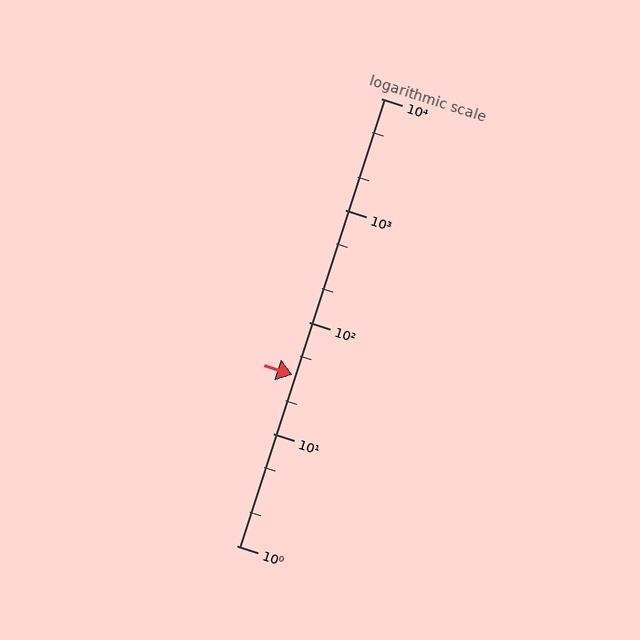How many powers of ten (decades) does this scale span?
The scale spans 4 decades, from 1 to 10000.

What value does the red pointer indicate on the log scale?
The pointer indicates approximately 34.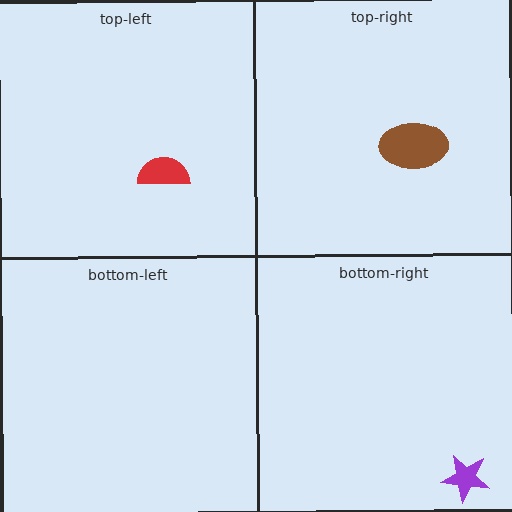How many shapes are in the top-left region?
1.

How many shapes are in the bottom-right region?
1.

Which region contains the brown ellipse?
The top-right region.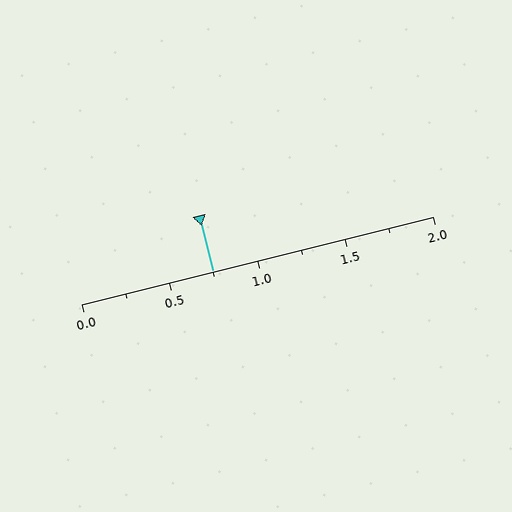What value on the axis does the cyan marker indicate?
The marker indicates approximately 0.75.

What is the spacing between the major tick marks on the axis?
The major ticks are spaced 0.5 apart.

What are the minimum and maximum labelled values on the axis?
The axis runs from 0.0 to 2.0.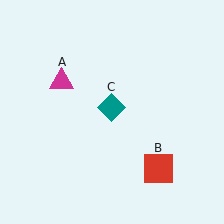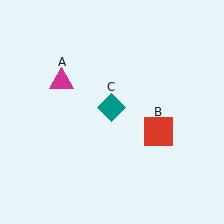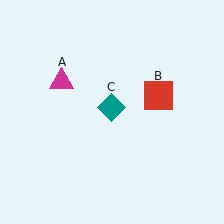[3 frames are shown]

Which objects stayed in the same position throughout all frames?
Magenta triangle (object A) and teal diamond (object C) remained stationary.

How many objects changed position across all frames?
1 object changed position: red square (object B).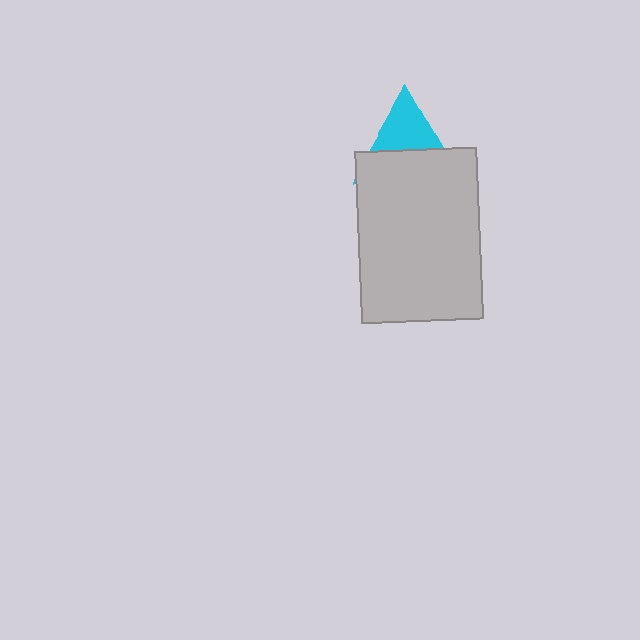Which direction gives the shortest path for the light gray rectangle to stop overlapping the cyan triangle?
Moving down gives the shortest separation.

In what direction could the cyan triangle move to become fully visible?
The cyan triangle could move up. That would shift it out from behind the light gray rectangle entirely.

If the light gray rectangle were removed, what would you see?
You would see the complete cyan triangle.